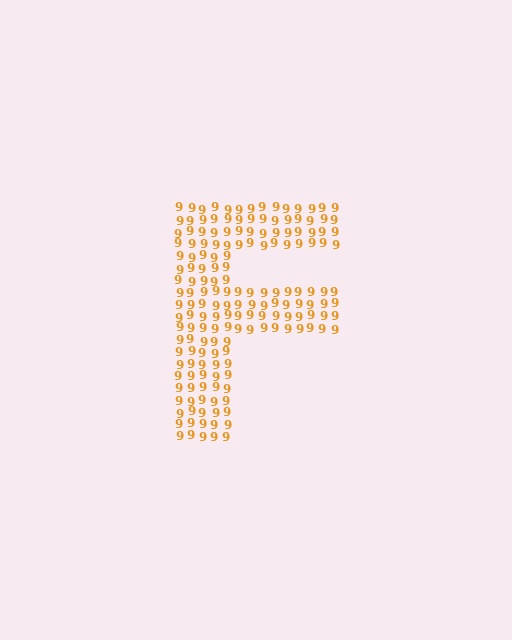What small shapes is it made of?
It is made of small digit 9's.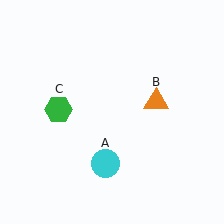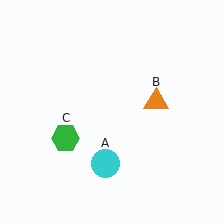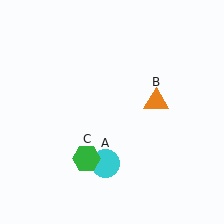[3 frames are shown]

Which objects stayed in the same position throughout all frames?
Cyan circle (object A) and orange triangle (object B) remained stationary.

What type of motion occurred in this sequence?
The green hexagon (object C) rotated counterclockwise around the center of the scene.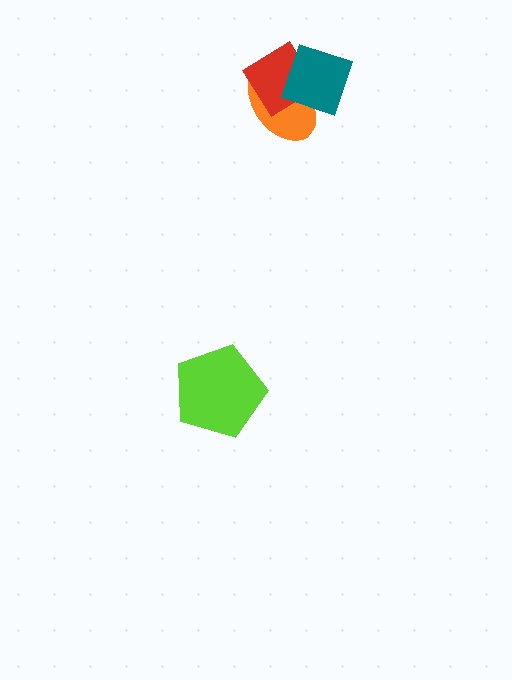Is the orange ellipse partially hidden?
Yes, it is partially covered by another shape.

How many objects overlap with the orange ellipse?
2 objects overlap with the orange ellipse.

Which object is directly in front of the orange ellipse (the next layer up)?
The red diamond is directly in front of the orange ellipse.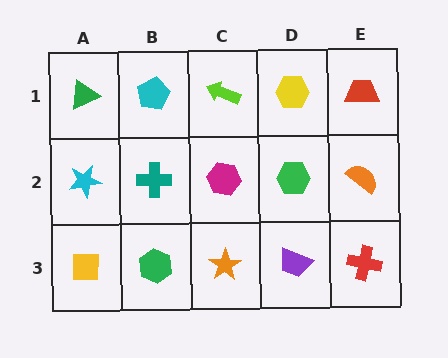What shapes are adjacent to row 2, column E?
A red trapezoid (row 1, column E), a red cross (row 3, column E), a green hexagon (row 2, column D).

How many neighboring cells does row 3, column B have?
3.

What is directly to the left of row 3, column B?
A yellow square.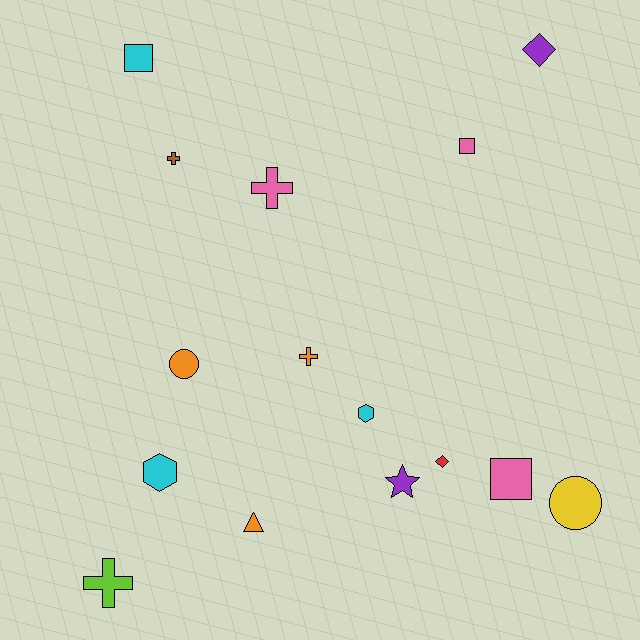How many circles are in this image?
There are 2 circles.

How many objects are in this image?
There are 15 objects.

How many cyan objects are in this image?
There are 3 cyan objects.